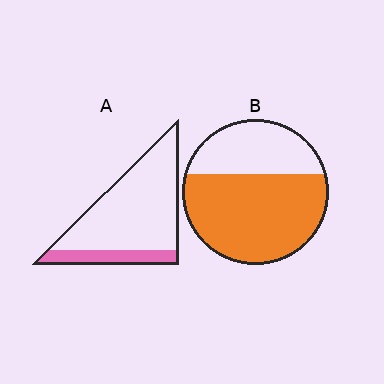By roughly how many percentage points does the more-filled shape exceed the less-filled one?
By roughly 45 percentage points (B over A).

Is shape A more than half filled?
No.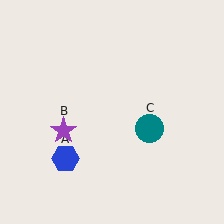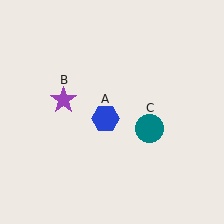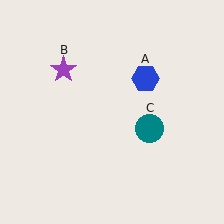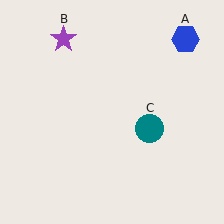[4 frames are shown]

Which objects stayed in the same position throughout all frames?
Teal circle (object C) remained stationary.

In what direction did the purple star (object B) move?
The purple star (object B) moved up.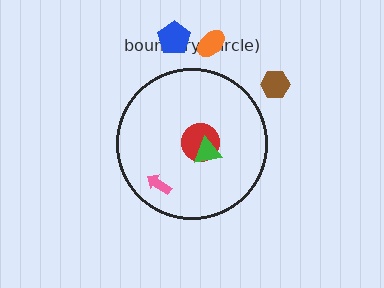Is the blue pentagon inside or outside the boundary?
Outside.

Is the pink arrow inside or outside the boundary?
Inside.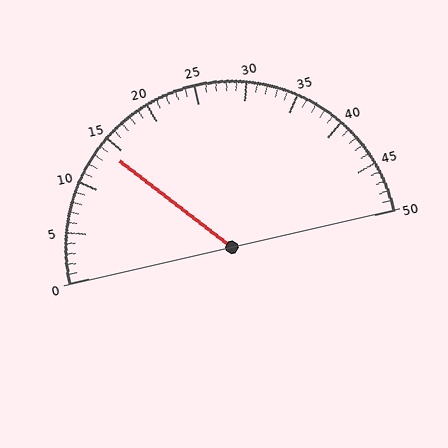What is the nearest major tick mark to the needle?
The nearest major tick mark is 15.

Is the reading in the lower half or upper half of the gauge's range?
The reading is in the lower half of the range (0 to 50).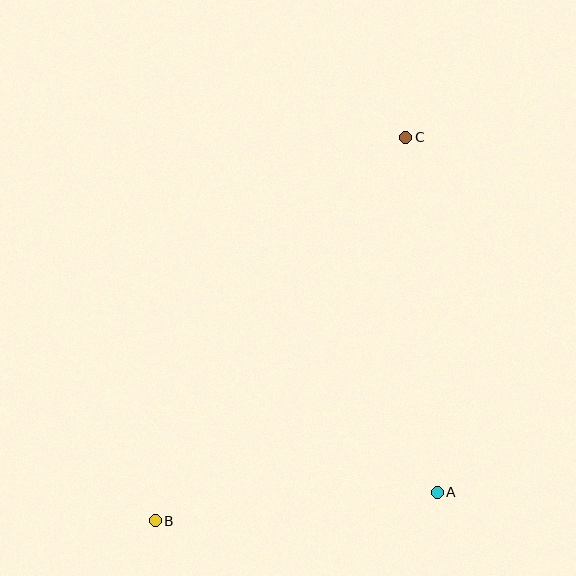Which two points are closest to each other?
Points A and B are closest to each other.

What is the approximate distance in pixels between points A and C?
The distance between A and C is approximately 357 pixels.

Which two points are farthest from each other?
Points B and C are farthest from each other.